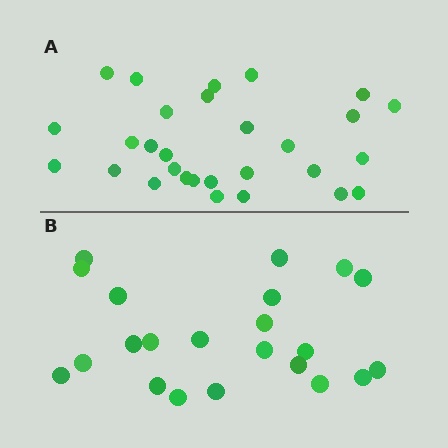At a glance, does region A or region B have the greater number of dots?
Region A (the top region) has more dots.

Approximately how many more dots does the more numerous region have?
Region A has roughly 8 or so more dots than region B.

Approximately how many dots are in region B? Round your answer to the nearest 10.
About 20 dots. (The exact count is 22, which rounds to 20.)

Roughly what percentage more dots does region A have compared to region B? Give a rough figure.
About 30% more.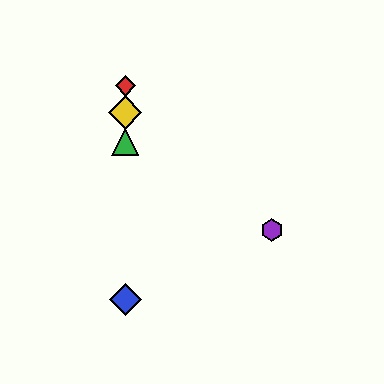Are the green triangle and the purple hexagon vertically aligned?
No, the green triangle is at x≈125 and the purple hexagon is at x≈272.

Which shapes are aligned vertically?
The red diamond, the blue diamond, the green triangle, the yellow diamond are aligned vertically.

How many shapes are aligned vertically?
4 shapes (the red diamond, the blue diamond, the green triangle, the yellow diamond) are aligned vertically.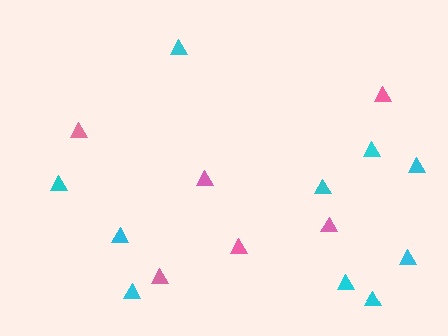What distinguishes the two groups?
There are 2 groups: one group of cyan triangles (10) and one group of pink triangles (6).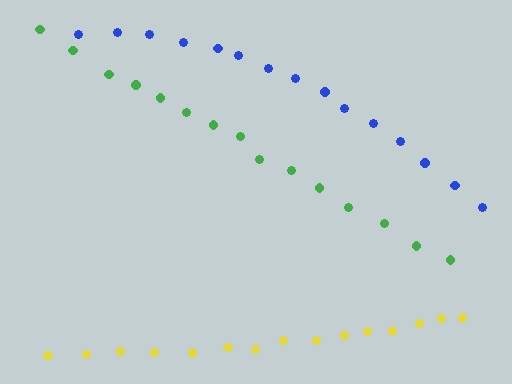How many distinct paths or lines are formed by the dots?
There are 3 distinct paths.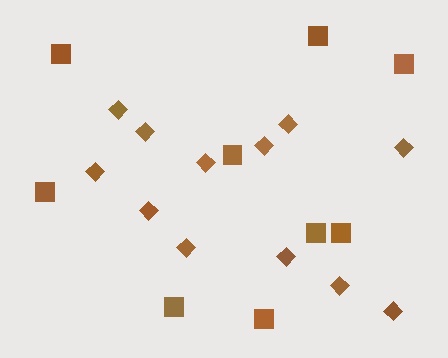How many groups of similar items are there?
There are 2 groups: one group of diamonds (12) and one group of squares (9).